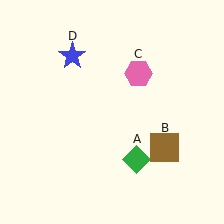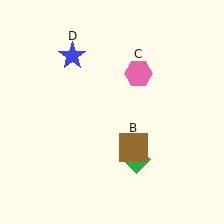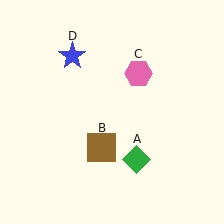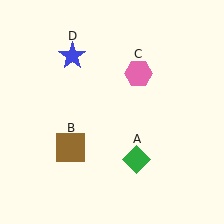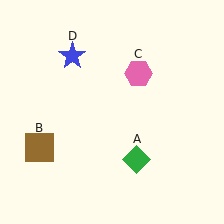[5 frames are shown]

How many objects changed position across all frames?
1 object changed position: brown square (object B).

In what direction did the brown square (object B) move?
The brown square (object B) moved left.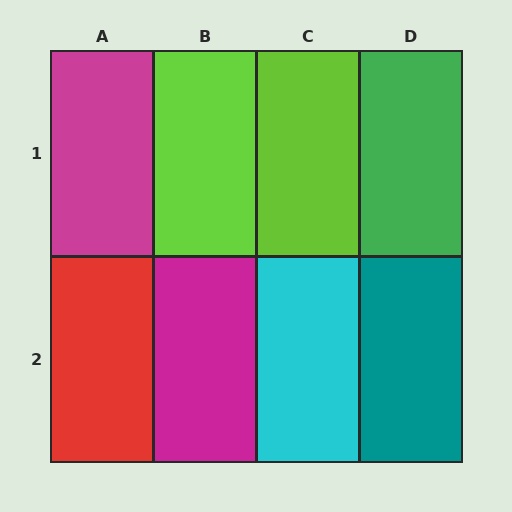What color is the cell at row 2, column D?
Teal.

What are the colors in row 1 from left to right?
Magenta, lime, lime, green.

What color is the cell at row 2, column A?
Red.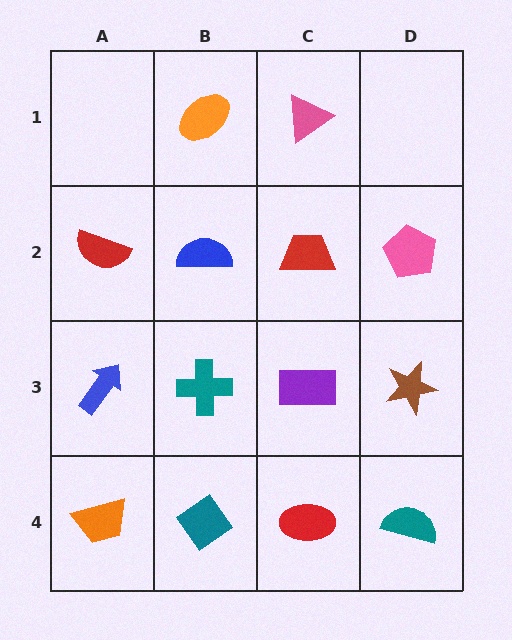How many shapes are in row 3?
4 shapes.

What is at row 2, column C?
A red trapezoid.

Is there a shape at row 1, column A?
No, that cell is empty.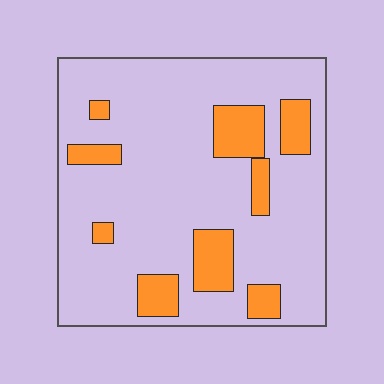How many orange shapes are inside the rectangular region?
9.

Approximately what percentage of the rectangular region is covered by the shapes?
Approximately 20%.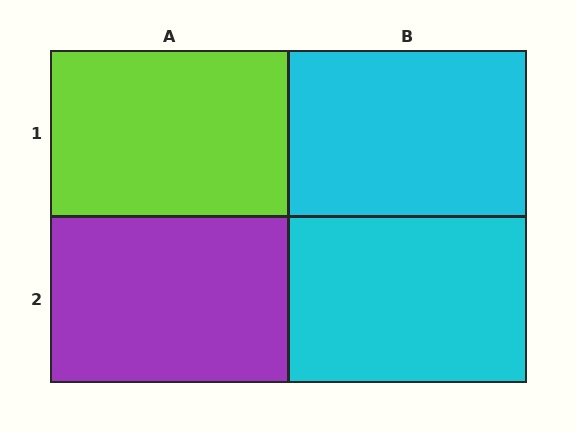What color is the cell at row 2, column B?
Cyan.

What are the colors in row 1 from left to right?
Lime, cyan.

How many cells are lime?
1 cell is lime.